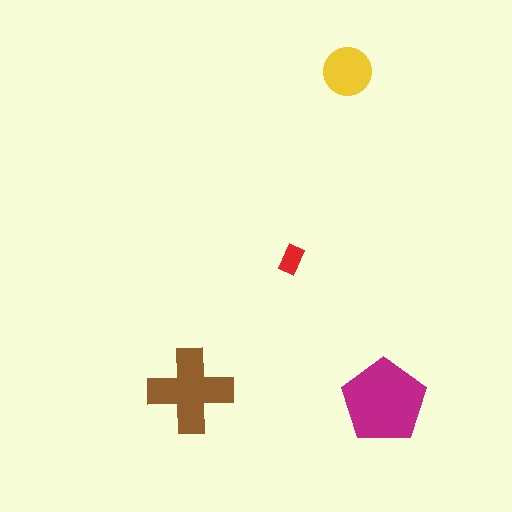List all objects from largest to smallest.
The magenta pentagon, the brown cross, the yellow circle, the red rectangle.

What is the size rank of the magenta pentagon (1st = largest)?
1st.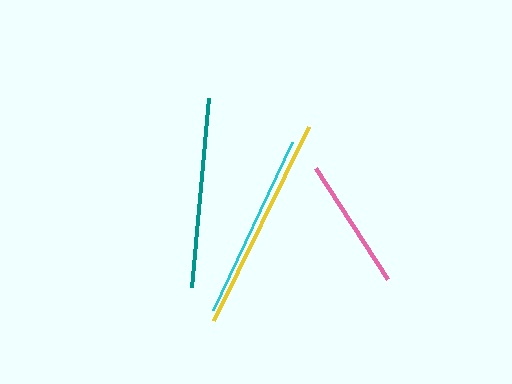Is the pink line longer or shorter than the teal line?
The teal line is longer than the pink line.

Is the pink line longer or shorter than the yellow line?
The yellow line is longer than the pink line.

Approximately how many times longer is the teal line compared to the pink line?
The teal line is approximately 1.4 times the length of the pink line.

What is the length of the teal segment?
The teal segment is approximately 189 pixels long.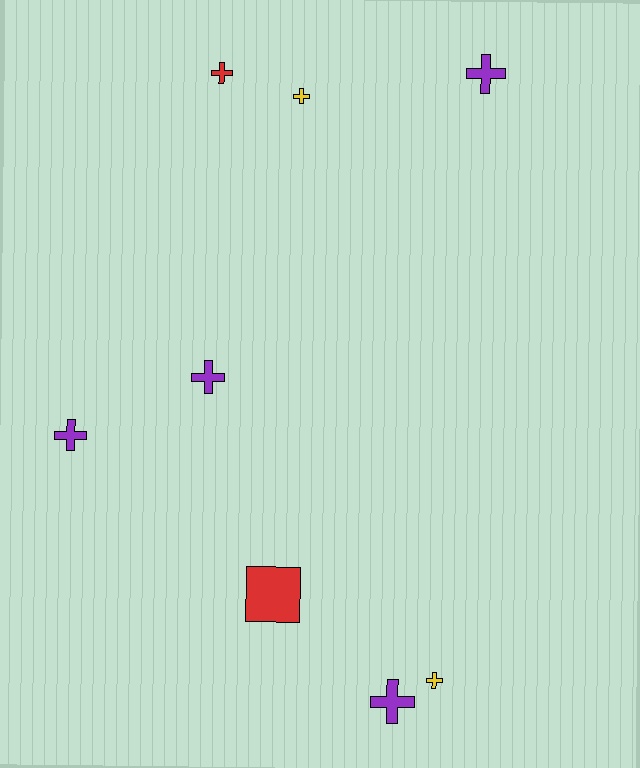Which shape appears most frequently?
Cross, with 7 objects.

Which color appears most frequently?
Purple, with 4 objects.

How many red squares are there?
There is 1 red square.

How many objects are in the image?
There are 8 objects.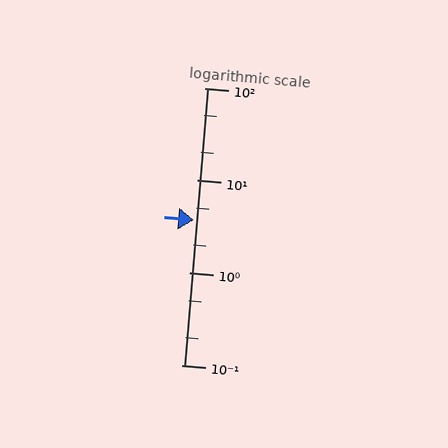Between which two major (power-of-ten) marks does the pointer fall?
The pointer is between 1 and 10.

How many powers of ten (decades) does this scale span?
The scale spans 3 decades, from 0.1 to 100.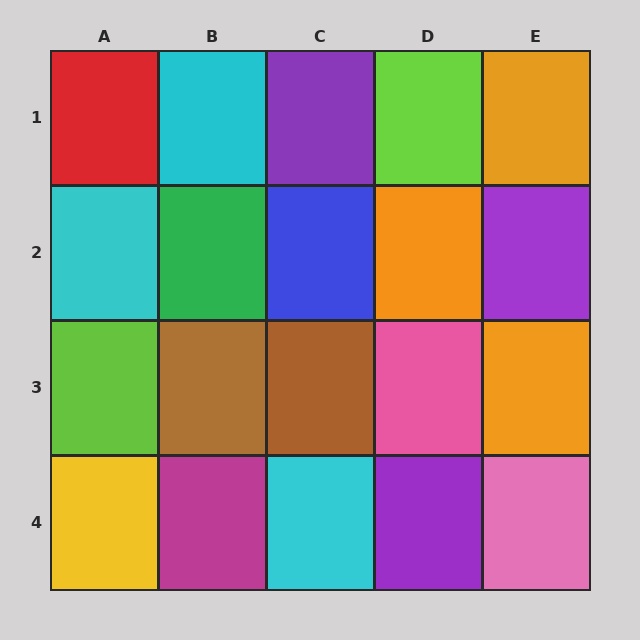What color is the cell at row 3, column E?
Orange.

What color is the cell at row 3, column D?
Pink.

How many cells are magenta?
1 cell is magenta.